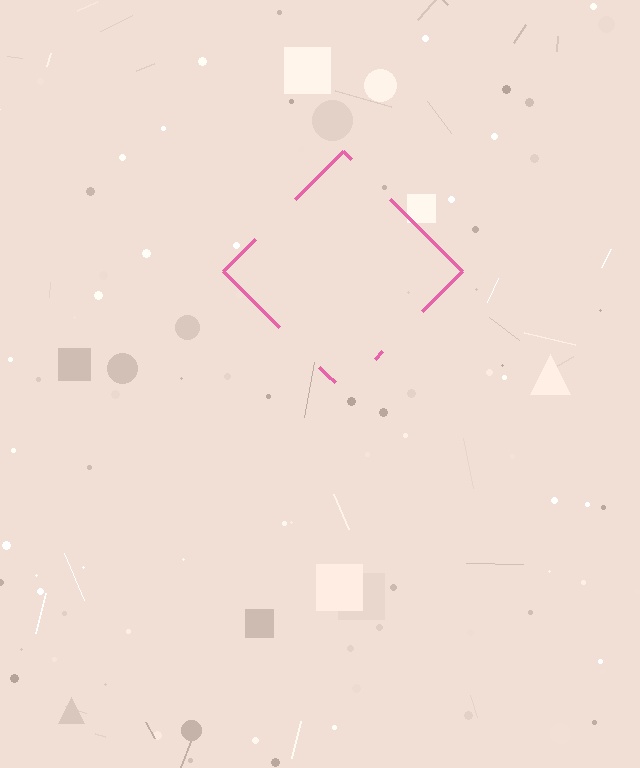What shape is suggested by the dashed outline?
The dashed outline suggests a diamond.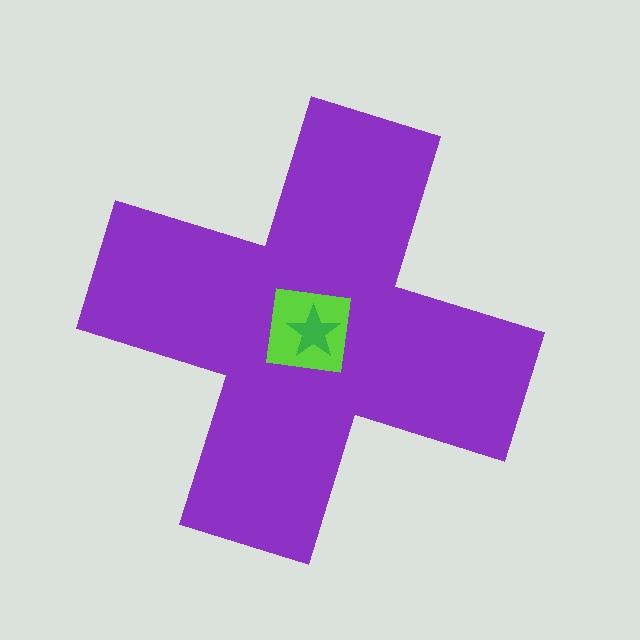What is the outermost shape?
The purple cross.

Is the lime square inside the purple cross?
Yes.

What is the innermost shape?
The green star.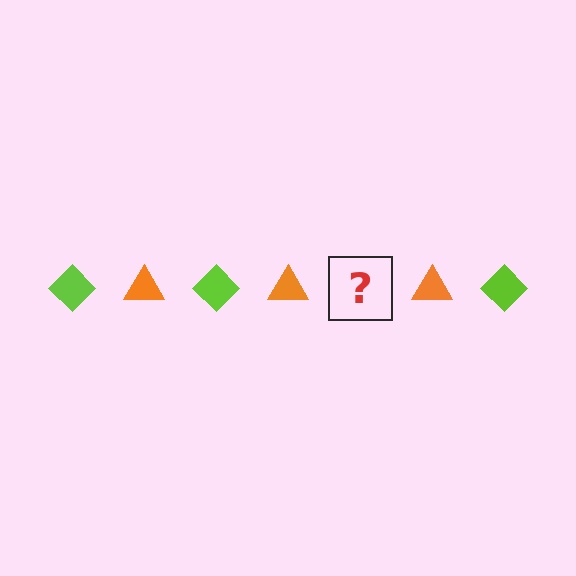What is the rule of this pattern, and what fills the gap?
The rule is that the pattern alternates between lime diamond and orange triangle. The gap should be filled with a lime diamond.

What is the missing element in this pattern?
The missing element is a lime diamond.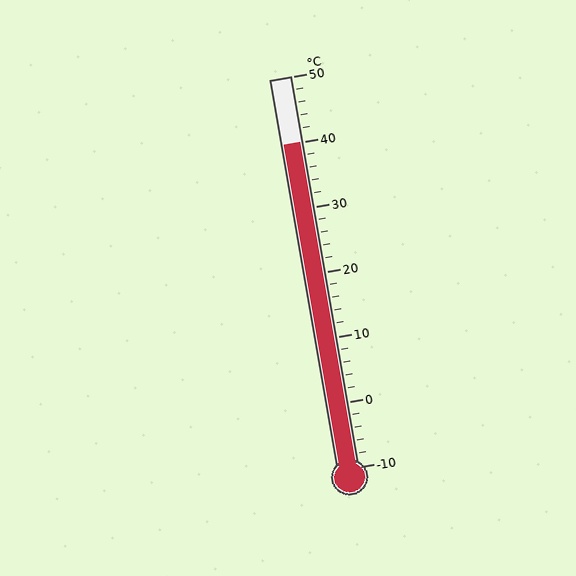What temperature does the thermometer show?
The thermometer shows approximately 40°C.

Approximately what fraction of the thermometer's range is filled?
The thermometer is filled to approximately 85% of its range.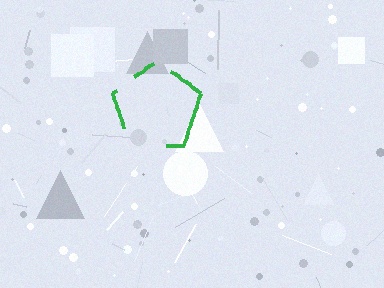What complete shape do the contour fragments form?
The contour fragments form a pentagon.